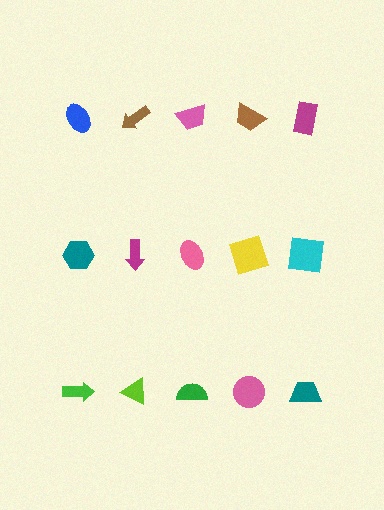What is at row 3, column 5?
A teal trapezoid.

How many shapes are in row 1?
5 shapes.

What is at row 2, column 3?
A pink ellipse.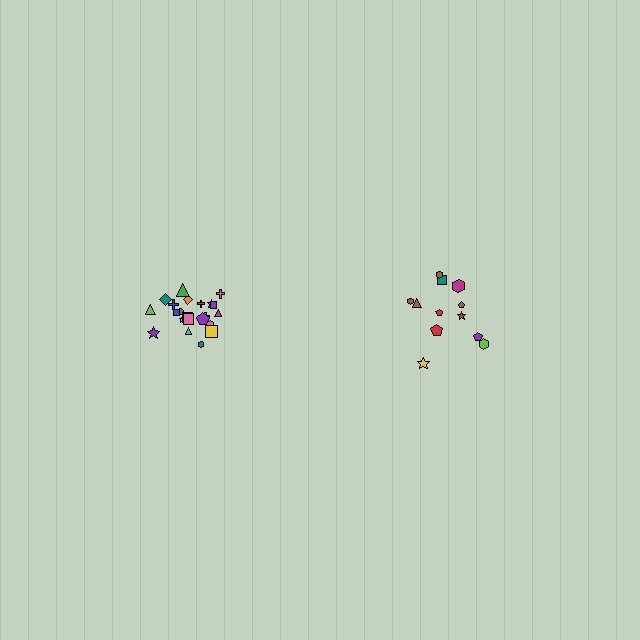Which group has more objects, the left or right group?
The left group.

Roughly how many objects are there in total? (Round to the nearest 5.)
Roughly 35 objects in total.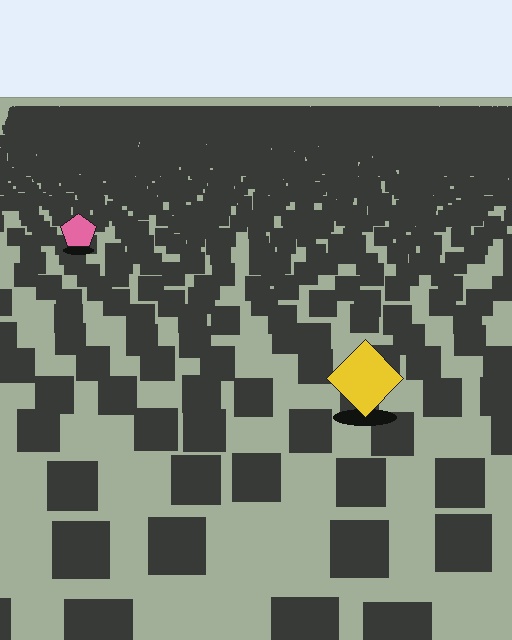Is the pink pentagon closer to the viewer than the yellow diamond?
No. The yellow diamond is closer — you can tell from the texture gradient: the ground texture is coarser near it.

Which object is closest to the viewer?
The yellow diamond is closest. The texture marks near it are larger and more spread out.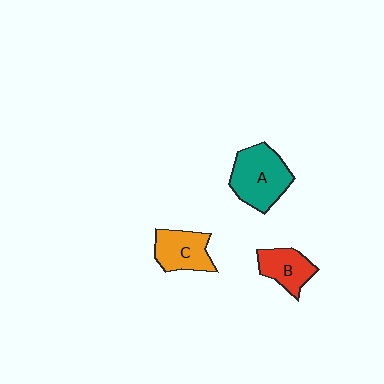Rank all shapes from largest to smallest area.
From largest to smallest: A (teal), C (orange), B (red).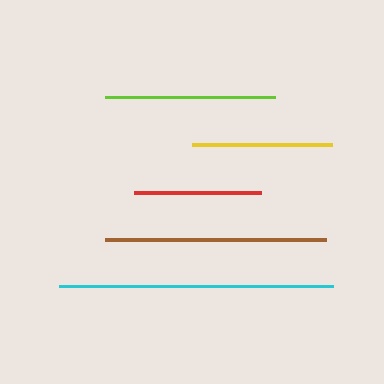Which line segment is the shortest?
The red line is the shortest at approximately 127 pixels.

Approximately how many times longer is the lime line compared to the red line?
The lime line is approximately 1.3 times the length of the red line.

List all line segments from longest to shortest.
From longest to shortest: cyan, brown, lime, yellow, red.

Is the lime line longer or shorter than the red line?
The lime line is longer than the red line.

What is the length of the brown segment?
The brown segment is approximately 221 pixels long.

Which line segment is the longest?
The cyan line is the longest at approximately 274 pixels.